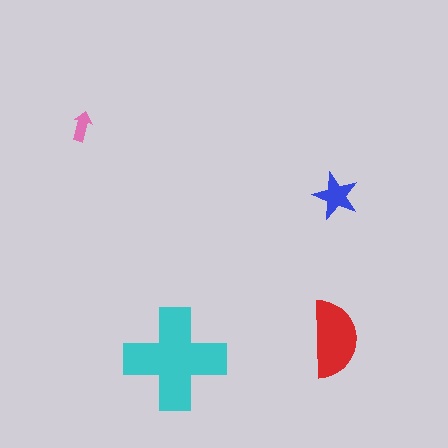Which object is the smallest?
The pink arrow.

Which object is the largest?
The cyan cross.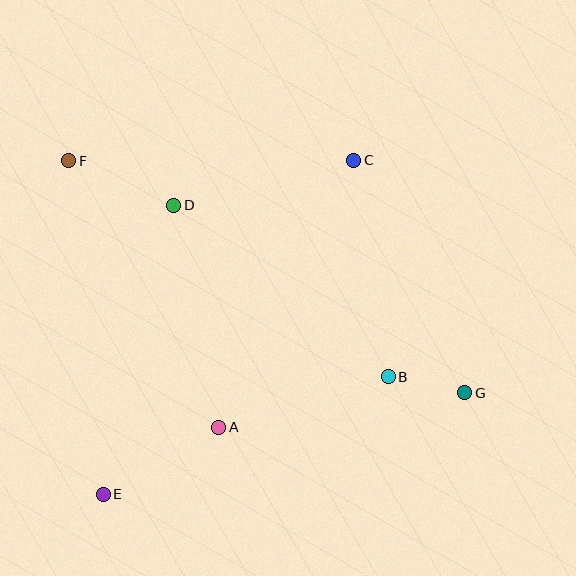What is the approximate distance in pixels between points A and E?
The distance between A and E is approximately 133 pixels.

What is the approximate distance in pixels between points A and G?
The distance between A and G is approximately 249 pixels.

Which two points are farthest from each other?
Points F and G are farthest from each other.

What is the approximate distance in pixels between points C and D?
The distance between C and D is approximately 186 pixels.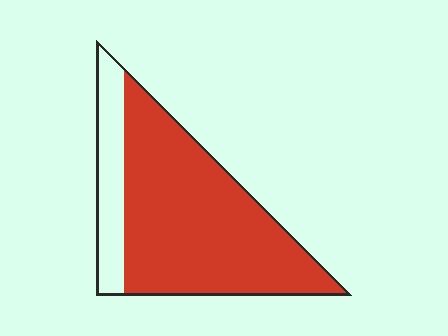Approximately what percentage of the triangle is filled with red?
Approximately 80%.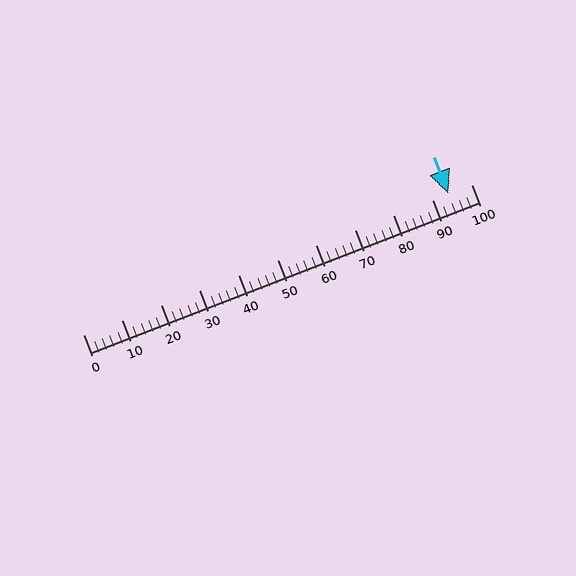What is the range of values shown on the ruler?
The ruler shows values from 0 to 100.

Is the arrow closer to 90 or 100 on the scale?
The arrow is closer to 90.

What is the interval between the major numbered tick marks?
The major tick marks are spaced 10 units apart.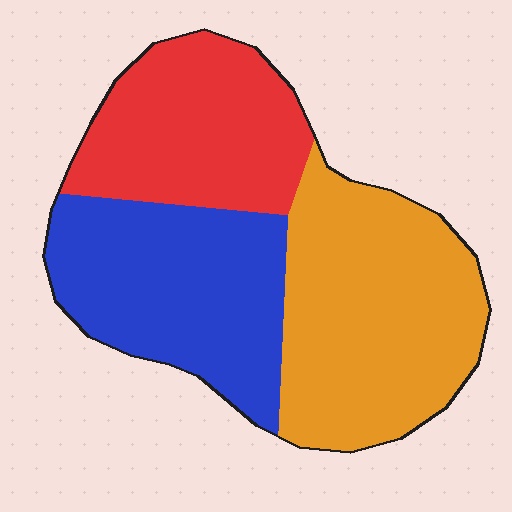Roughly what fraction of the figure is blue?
Blue covers roughly 35% of the figure.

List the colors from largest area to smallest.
From largest to smallest: orange, blue, red.